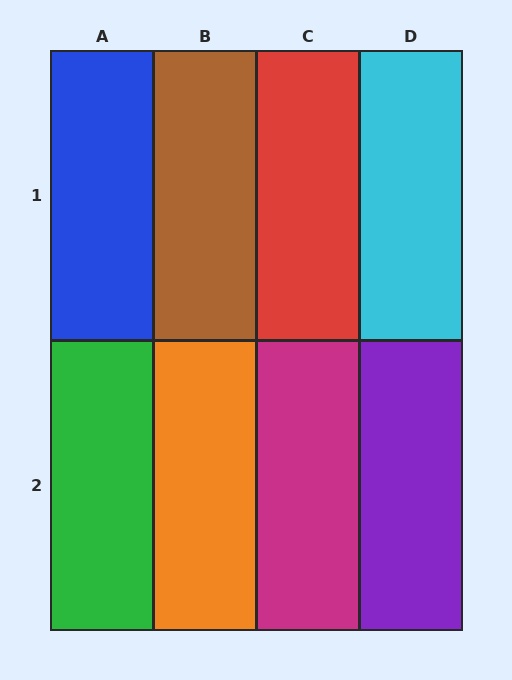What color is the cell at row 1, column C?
Red.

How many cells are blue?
1 cell is blue.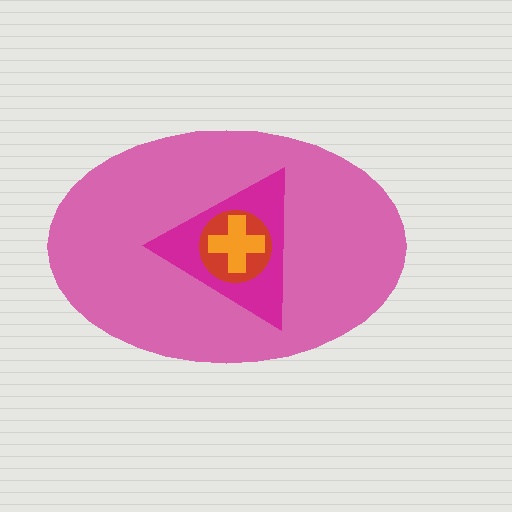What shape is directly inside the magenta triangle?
The red circle.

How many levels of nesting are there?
4.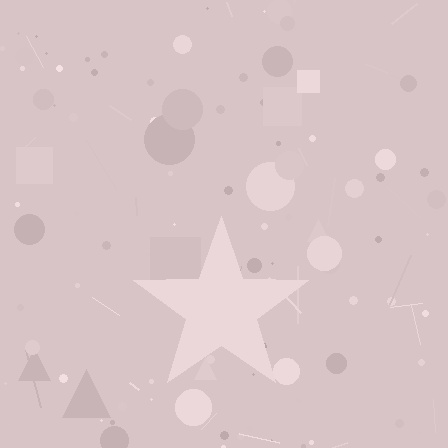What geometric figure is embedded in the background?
A star is embedded in the background.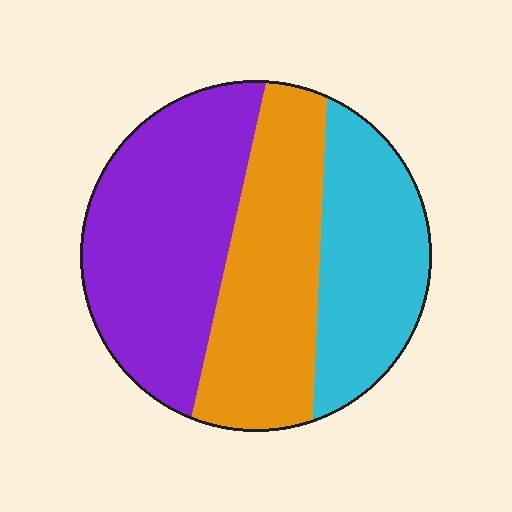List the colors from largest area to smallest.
From largest to smallest: purple, orange, cyan.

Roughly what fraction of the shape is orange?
Orange takes up between a sixth and a third of the shape.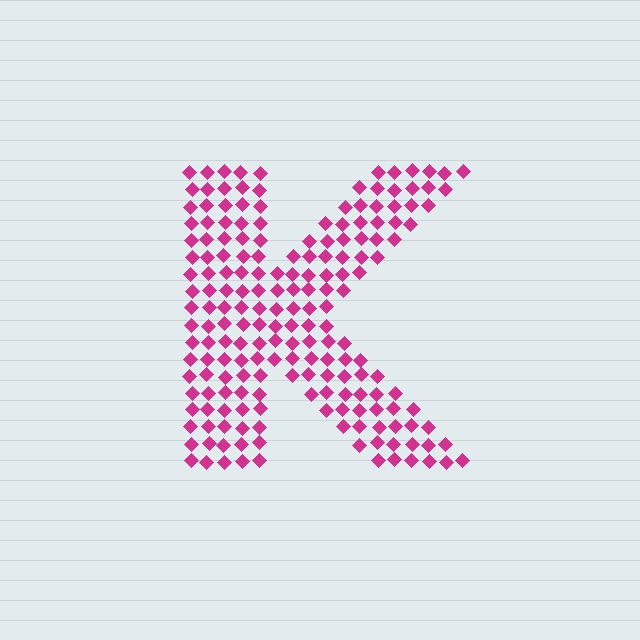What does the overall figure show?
The overall figure shows the letter K.